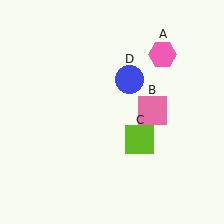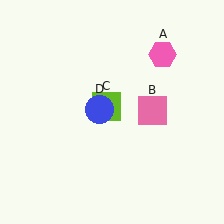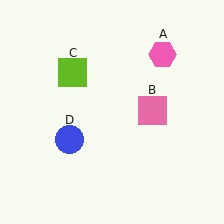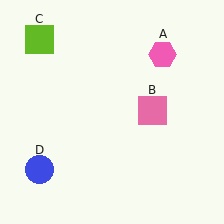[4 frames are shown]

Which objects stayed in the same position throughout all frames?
Pink hexagon (object A) and pink square (object B) remained stationary.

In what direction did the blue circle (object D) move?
The blue circle (object D) moved down and to the left.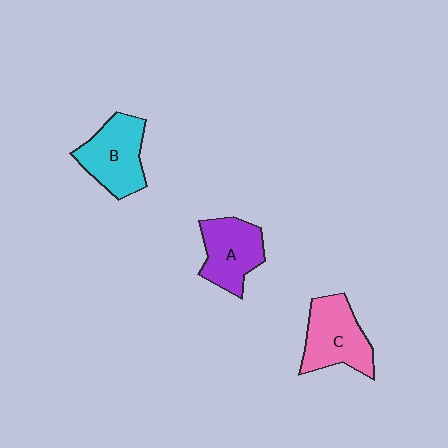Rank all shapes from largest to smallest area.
From largest to smallest: C (pink), B (cyan), A (purple).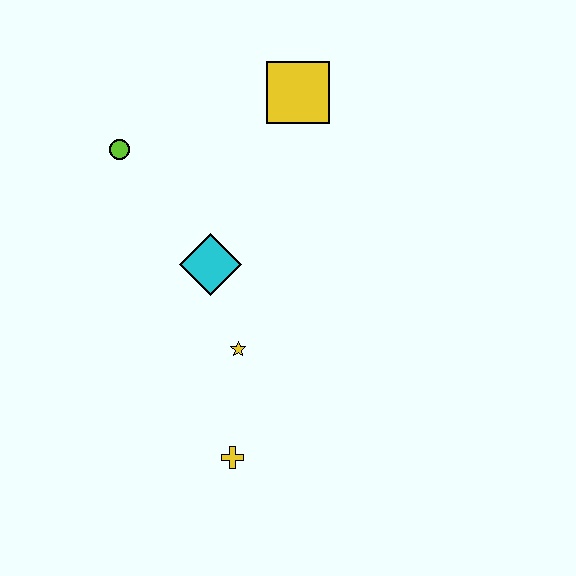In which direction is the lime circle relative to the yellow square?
The lime circle is to the left of the yellow square.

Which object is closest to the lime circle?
The cyan diamond is closest to the lime circle.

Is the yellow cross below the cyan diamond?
Yes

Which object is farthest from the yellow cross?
The yellow square is farthest from the yellow cross.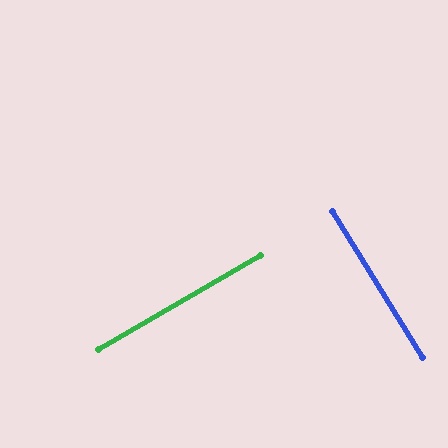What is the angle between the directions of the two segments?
Approximately 89 degrees.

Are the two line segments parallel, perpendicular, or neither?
Perpendicular — they meet at approximately 89°.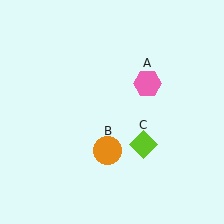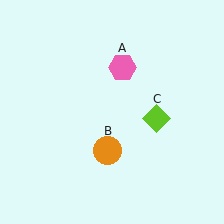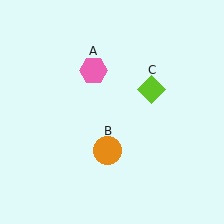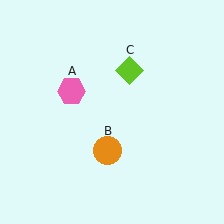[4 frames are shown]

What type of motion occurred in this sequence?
The pink hexagon (object A), lime diamond (object C) rotated counterclockwise around the center of the scene.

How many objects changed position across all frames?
2 objects changed position: pink hexagon (object A), lime diamond (object C).